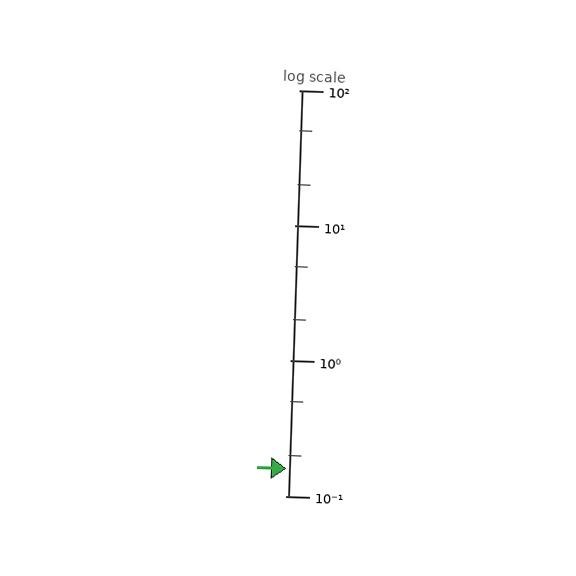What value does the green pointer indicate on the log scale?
The pointer indicates approximately 0.16.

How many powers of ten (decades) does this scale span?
The scale spans 3 decades, from 0.1 to 100.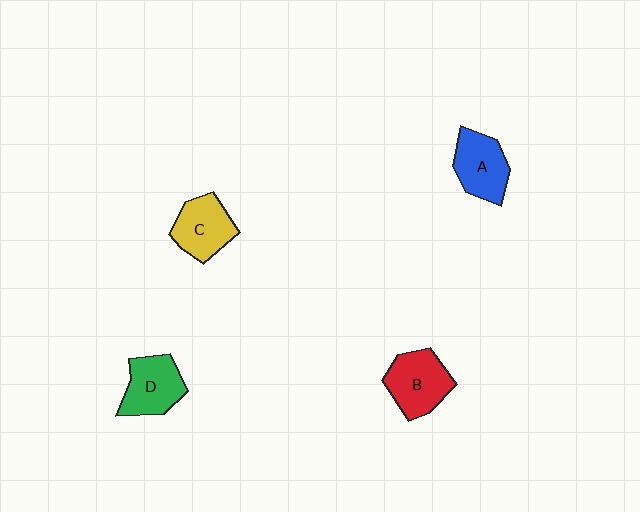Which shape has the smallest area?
Shape C (yellow).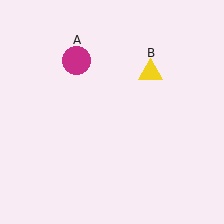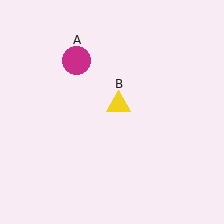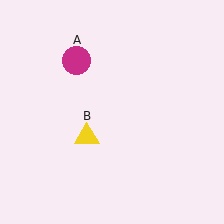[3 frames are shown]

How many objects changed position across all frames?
1 object changed position: yellow triangle (object B).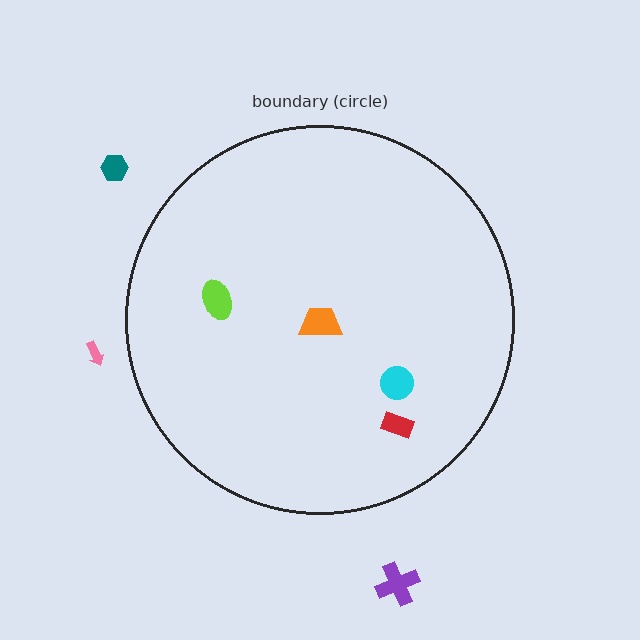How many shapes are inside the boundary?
4 inside, 3 outside.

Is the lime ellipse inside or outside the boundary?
Inside.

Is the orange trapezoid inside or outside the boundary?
Inside.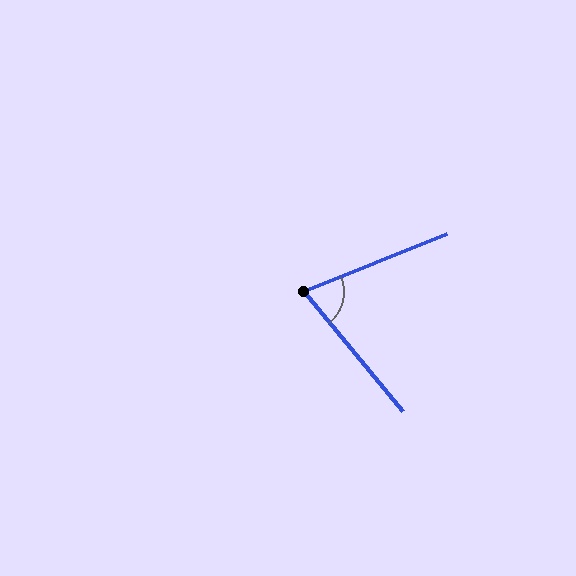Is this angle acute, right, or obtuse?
It is acute.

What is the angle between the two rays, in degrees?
Approximately 73 degrees.